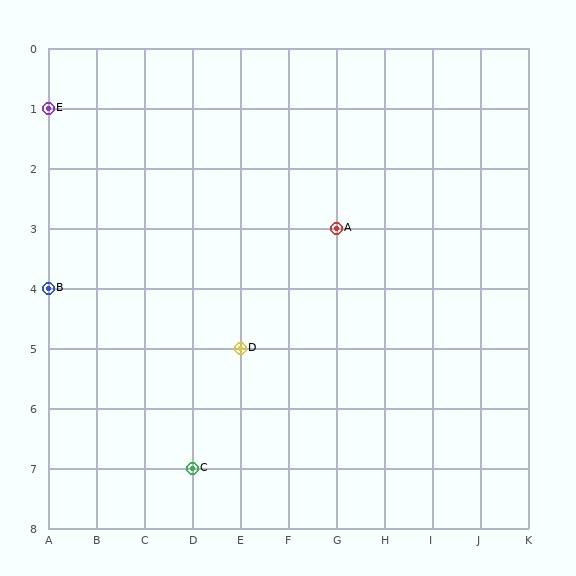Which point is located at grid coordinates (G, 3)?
Point A is at (G, 3).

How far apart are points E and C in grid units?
Points E and C are 3 columns and 6 rows apart (about 6.7 grid units diagonally).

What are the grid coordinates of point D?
Point D is at grid coordinates (E, 5).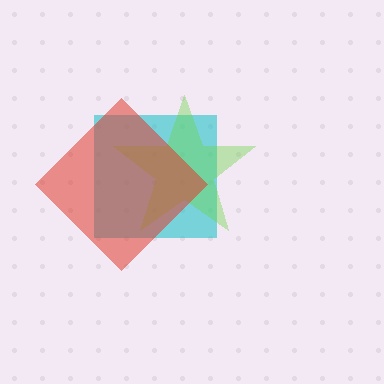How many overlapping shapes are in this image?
There are 3 overlapping shapes in the image.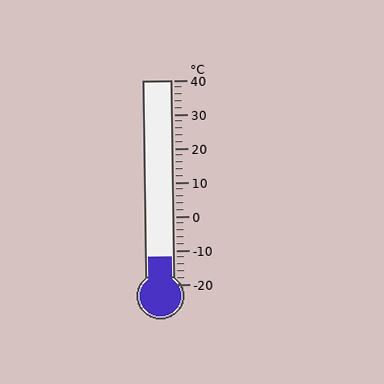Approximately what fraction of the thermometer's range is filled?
The thermometer is filled to approximately 15% of its range.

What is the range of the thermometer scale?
The thermometer scale ranges from -20°C to 40°C.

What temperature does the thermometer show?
The thermometer shows approximately -12°C.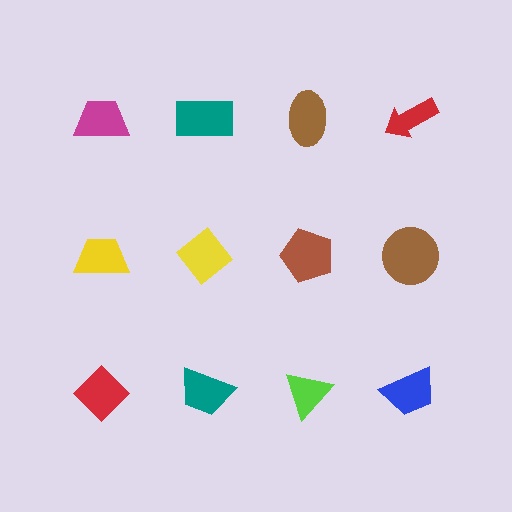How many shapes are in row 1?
4 shapes.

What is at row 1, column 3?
A brown ellipse.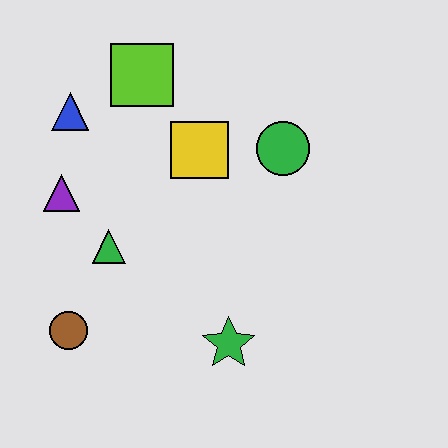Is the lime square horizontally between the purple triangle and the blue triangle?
No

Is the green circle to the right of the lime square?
Yes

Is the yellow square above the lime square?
No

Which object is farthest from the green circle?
The brown circle is farthest from the green circle.